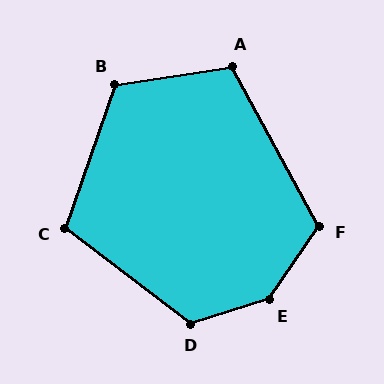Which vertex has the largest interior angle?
E, at approximately 142 degrees.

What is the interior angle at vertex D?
Approximately 125 degrees (obtuse).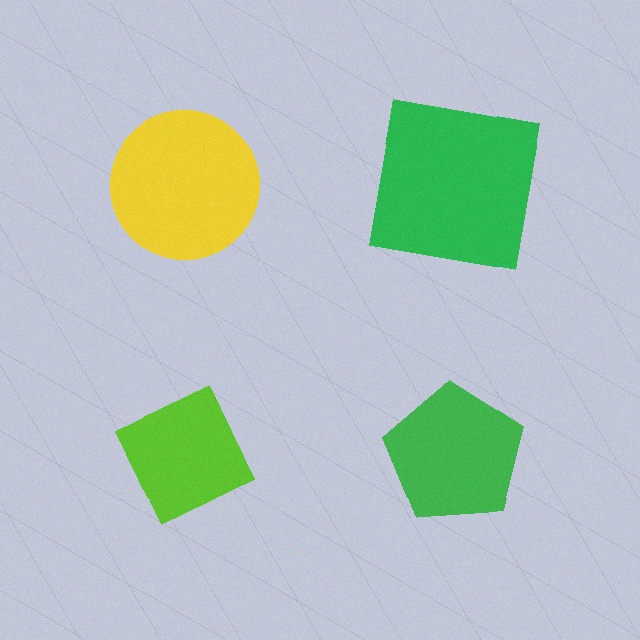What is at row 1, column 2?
A green square.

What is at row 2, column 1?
A lime diamond.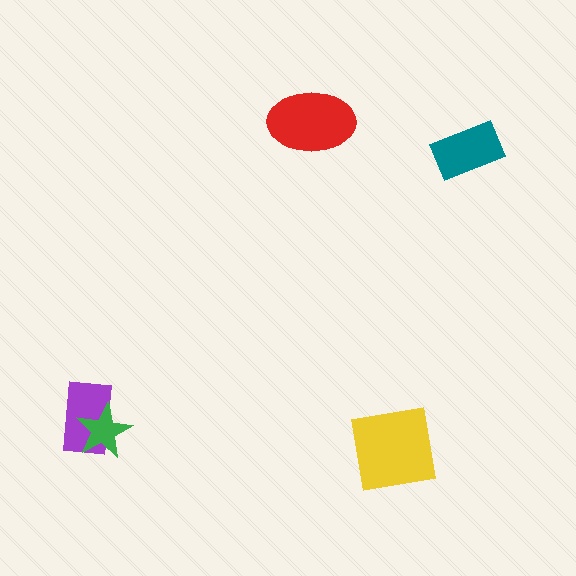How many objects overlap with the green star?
1 object overlaps with the green star.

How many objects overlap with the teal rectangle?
0 objects overlap with the teal rectangle.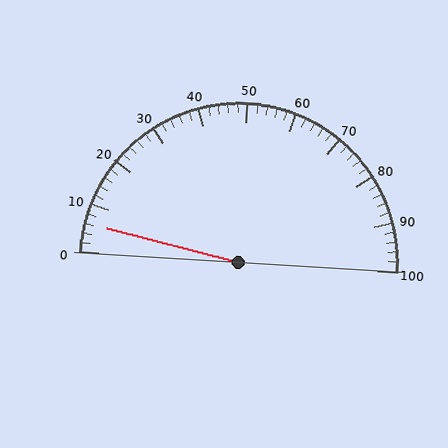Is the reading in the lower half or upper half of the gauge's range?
The reading is in the lower half of the range (0 to 100).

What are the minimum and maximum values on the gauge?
The gauge ranges from 0 to 100.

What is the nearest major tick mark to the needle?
The nearest major tick mark is 10.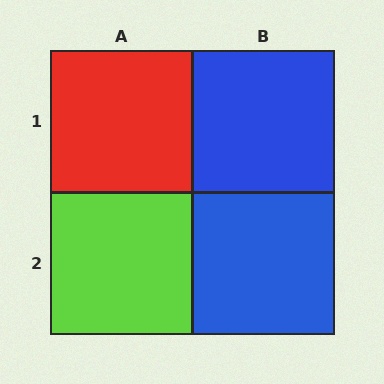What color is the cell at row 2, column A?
Lime.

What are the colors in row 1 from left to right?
Red, blue.